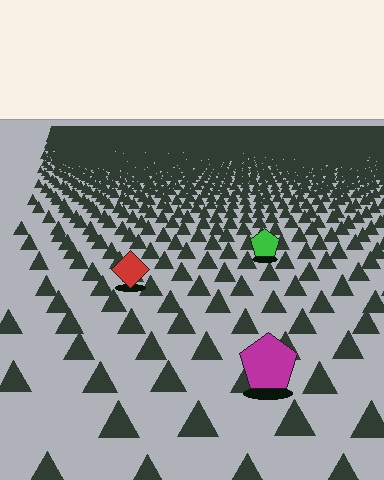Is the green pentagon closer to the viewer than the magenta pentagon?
No. The magenta pentagon is closer — you can tell from the texture gradient: the ground texture is coarser near it.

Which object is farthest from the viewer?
The green pentagon is farthest from the viewer. It appears smaller and the ground texture around it is denser.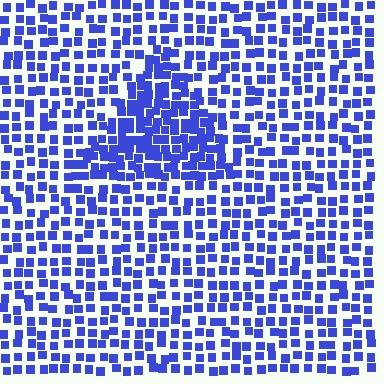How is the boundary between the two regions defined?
The boundary is defined by a change in element density (approximately 1.8x ratio). All elements are the same color, size, and shape.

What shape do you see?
I see a triangle.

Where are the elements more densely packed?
The elements are more densely packed inside the triangle boundary.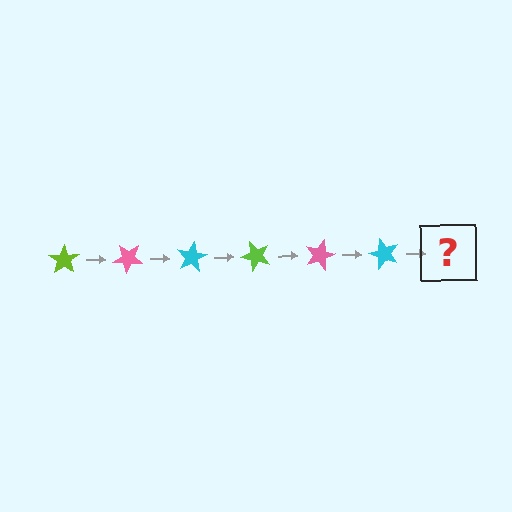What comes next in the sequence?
The next element should be a lime star, rotated 240 degrees from the start.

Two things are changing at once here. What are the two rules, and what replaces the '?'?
The two rules are that it rotates 40 degrees each step and the color cycles through lime, pink, and cyan. The '?' should be a lime star, rotated 240 degrees from the start.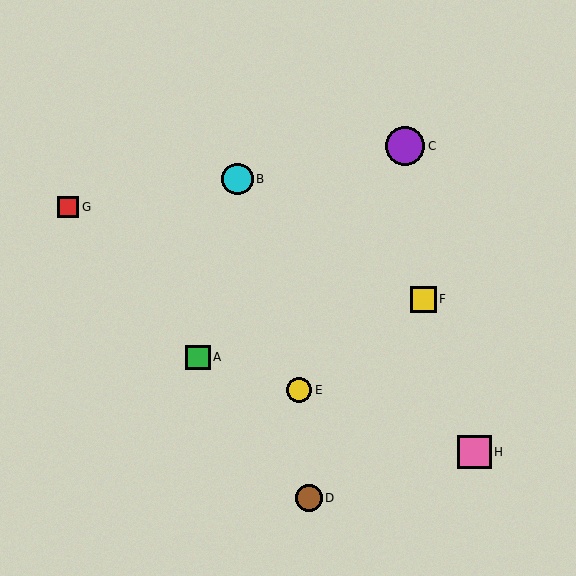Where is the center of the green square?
The center of the green square is at (198, 357).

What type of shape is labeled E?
Shape E is a yellow circle.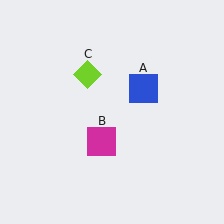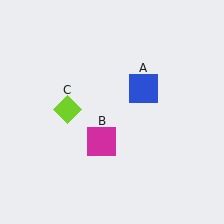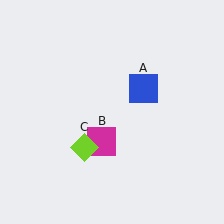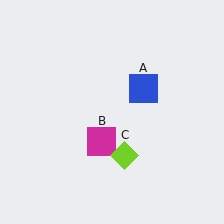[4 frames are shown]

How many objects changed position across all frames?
1 object changed position: lime diamond (object C).